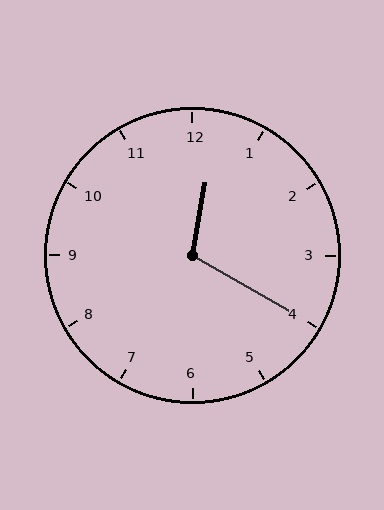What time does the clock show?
12:20.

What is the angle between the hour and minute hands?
Approximately 110 degrees.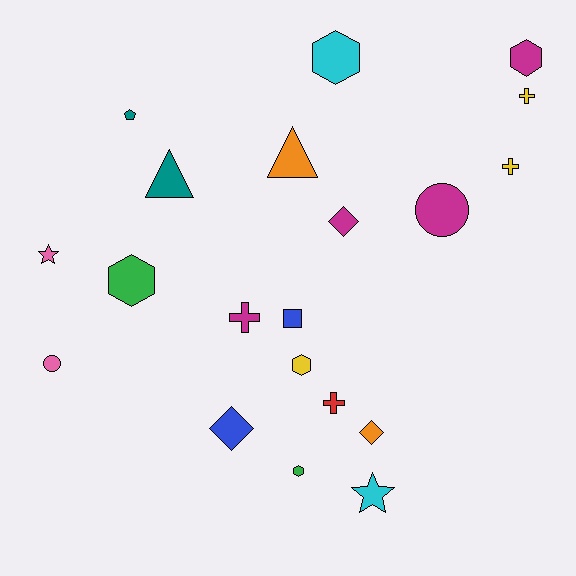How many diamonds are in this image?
There are 3 diamonds.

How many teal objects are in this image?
There are 2 teal objects.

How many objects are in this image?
There are 20 objects.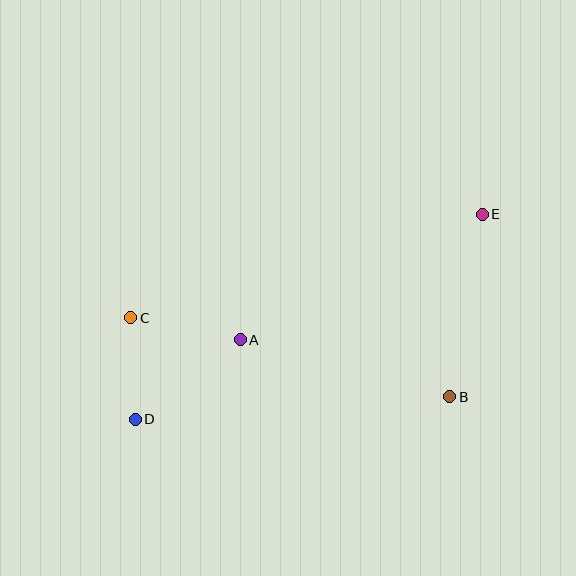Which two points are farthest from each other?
Points D and E are farthest from each other.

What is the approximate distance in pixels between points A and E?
The distance between A and E is approximately 273 pixels.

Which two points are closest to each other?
Points C and D are closest to each other.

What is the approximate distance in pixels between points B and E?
The distance between B and E is approximately 186 pixels.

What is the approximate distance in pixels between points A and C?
The distance between A and C is approximately 112 pixels.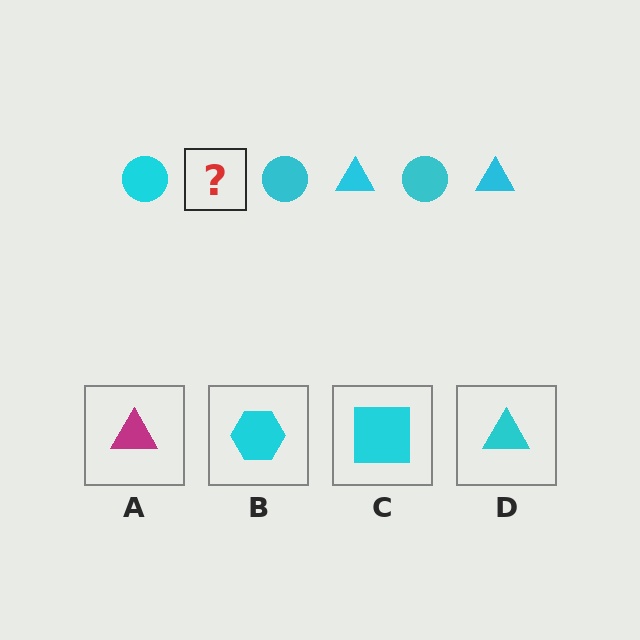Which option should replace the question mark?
Option D.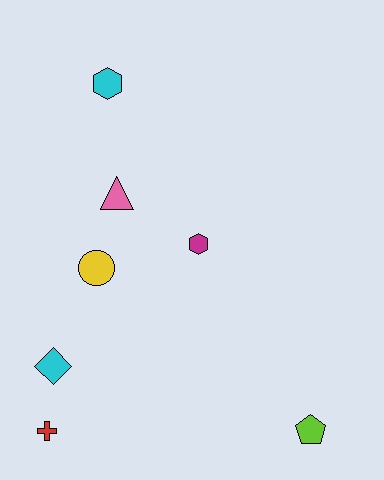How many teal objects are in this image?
There are no teal objects.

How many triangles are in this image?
There is 1 triangle.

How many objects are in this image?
There are 7 objects.